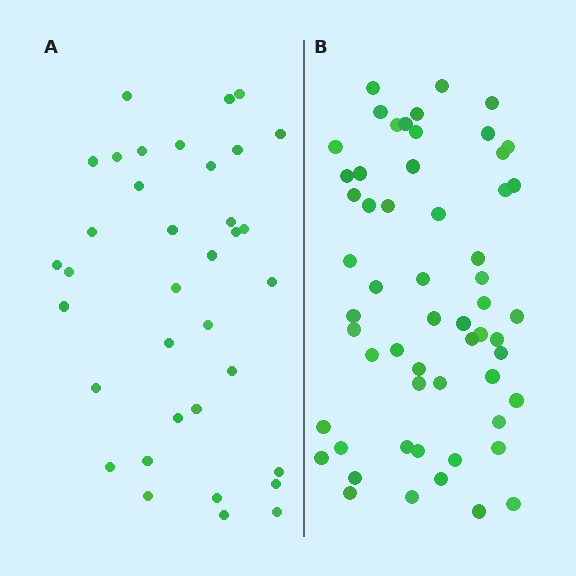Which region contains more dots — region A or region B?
Region B (the right region) has more dots.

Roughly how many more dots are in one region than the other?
Region B has approximately 20 more dots than region A.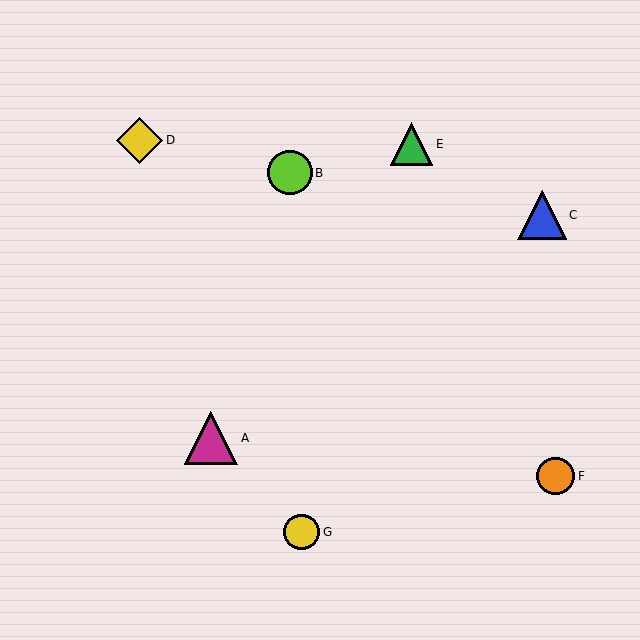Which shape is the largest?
The magenta triangle (labeled A) is the largest.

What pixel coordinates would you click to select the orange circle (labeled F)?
Click at (556, 476) to select the orange circle F.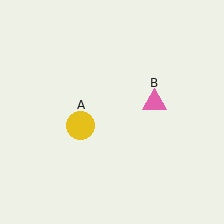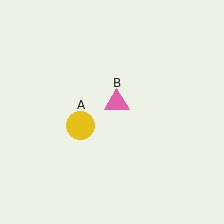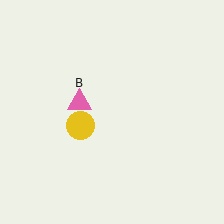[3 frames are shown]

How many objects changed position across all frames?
1 object changed position: pink triangle (object B).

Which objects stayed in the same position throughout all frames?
Yellow circle (object A) remained stationary.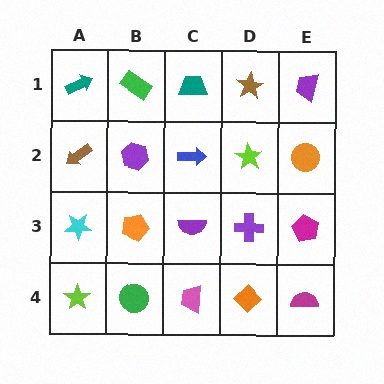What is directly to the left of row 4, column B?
A lime star.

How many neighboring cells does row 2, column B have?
4.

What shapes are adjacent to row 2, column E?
A purple trapezoid (row 1, column E), a magenta pentagon (row 3, column E), a lime star (row 2, column D).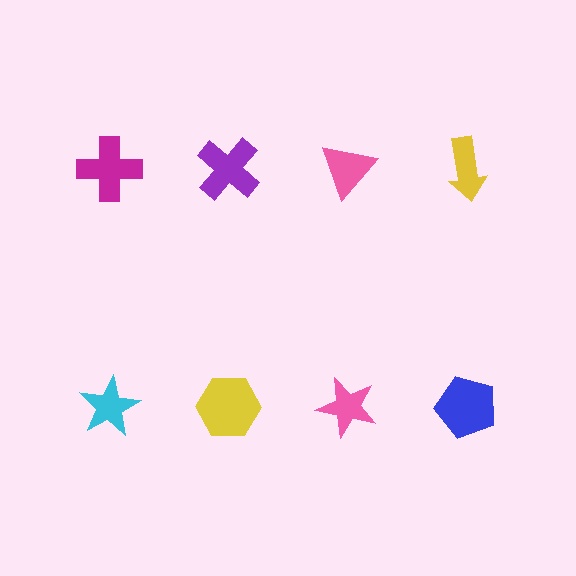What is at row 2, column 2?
A yellow hexagon.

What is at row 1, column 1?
A magenta cross.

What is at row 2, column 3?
A pink star.